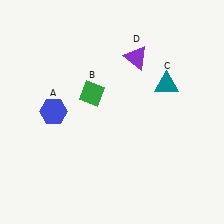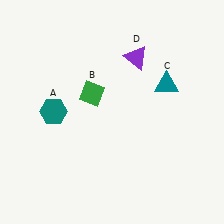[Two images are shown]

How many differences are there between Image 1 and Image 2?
There is 1 difference between the two images.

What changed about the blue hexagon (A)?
In Image 1, A is blue. In Image 2, it changed to teal.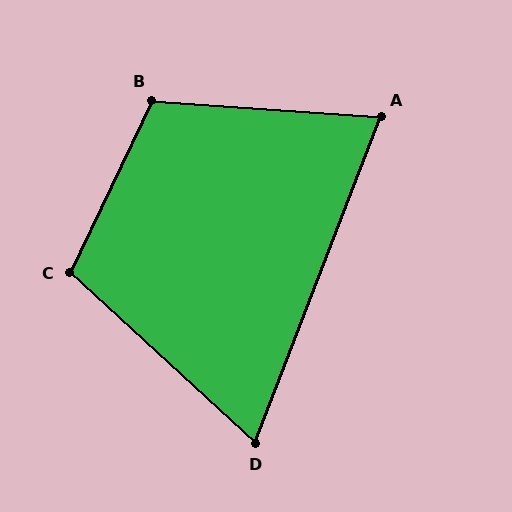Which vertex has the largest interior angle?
B, at approximately 111 degrees.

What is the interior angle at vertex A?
Approximately 73 degrees (acute).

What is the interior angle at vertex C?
Approximately 107 degrees (obtuse).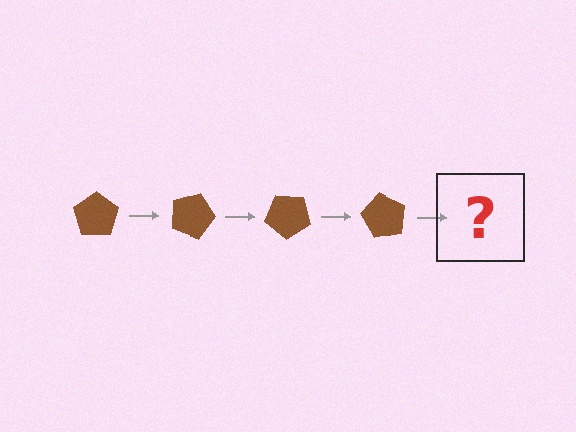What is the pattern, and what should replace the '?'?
The pattern is that the pentagon rotates 20 degrees each step. The '?' should be a brown pentagon rotated 80 degrees.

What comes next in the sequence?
The next element should be a brown pentagon rotated 80 degrees.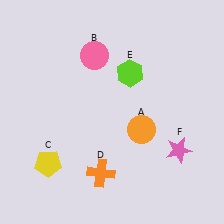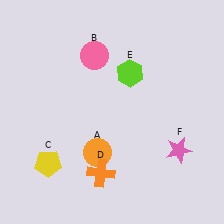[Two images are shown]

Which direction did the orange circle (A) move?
The orange circle (A) moved left.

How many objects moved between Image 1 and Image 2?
1 object moved between the two images.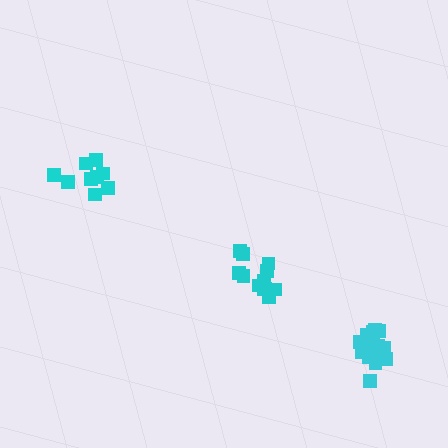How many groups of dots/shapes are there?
There are 3 groups.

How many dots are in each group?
Group 1: 12 dots, Group 2: 9 dots, Group 3: 14 dots (35 total).